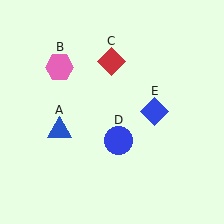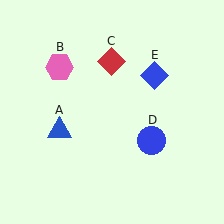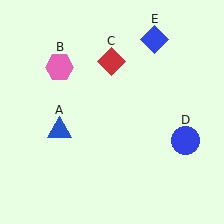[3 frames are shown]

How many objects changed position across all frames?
2 objects changed position: blue circle (object D), blue diamond (object E).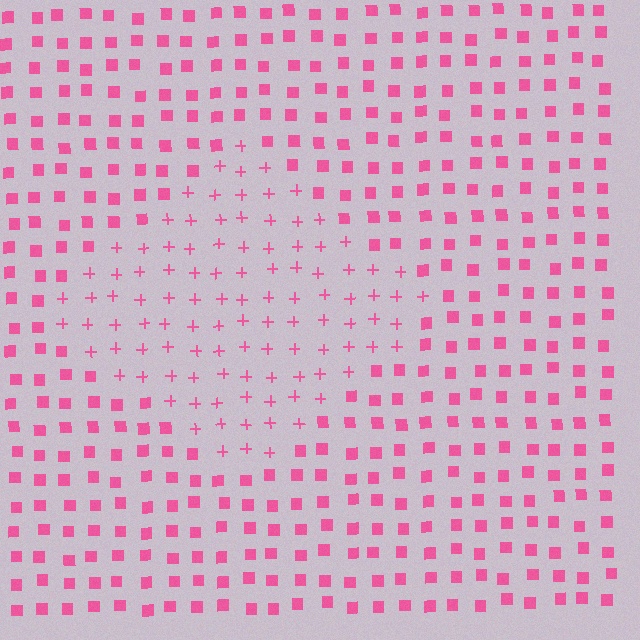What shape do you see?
I see a diamond.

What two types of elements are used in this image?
The image uses plus signs inside the diamond region and squares outside it.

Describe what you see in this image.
The image is filled with small pink elements arranged in a uniform grid. A diamond-shaped region contains plus signs, while the surrounding area contains squares. The boundary is defined purely by the change in element shape.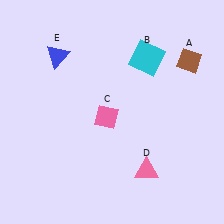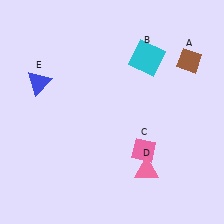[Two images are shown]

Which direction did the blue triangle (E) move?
The blue triangle (E) moved down.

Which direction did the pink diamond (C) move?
The pink diamond (C) moved right.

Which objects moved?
The objects that moved are: the pink diamond (C), the blue triangle (E).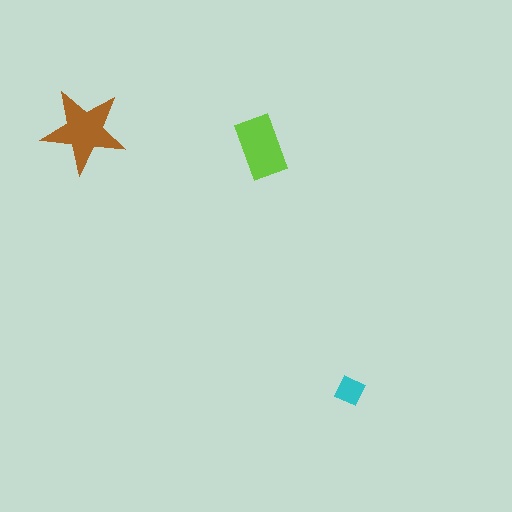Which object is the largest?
The brown star.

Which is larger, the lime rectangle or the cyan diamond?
The lime rectangle.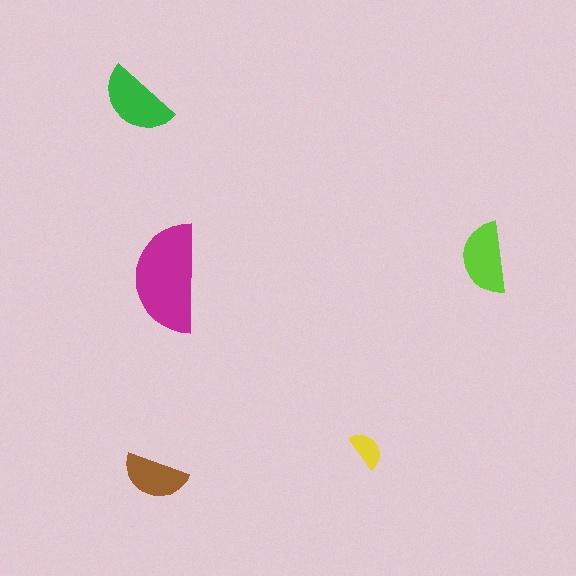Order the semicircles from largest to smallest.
the magenta one, the green one, the lime one, the brown one, the yellow one.